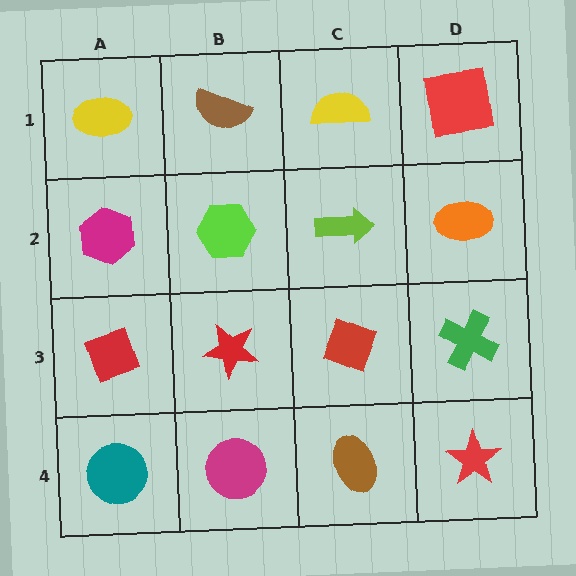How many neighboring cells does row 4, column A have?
2.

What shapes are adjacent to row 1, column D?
An orange ellipse (row 2, column D), a yellow semicircle (row 1, column C).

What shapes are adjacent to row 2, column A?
A yellow ellipse (row 1, column A), a red diamond (row 3, column A), a lime hexagon (row 2, column B).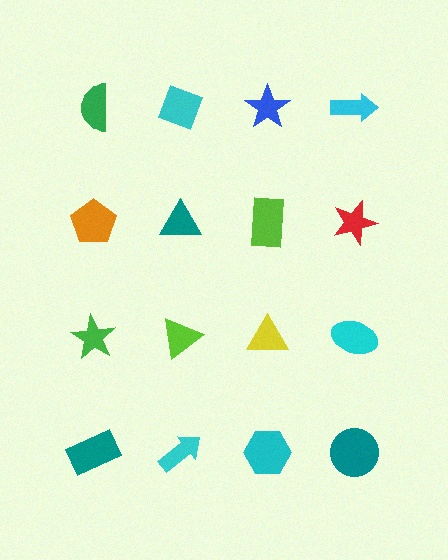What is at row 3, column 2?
A lime triangle.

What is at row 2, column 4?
A red star.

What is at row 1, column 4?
A cyan arrow.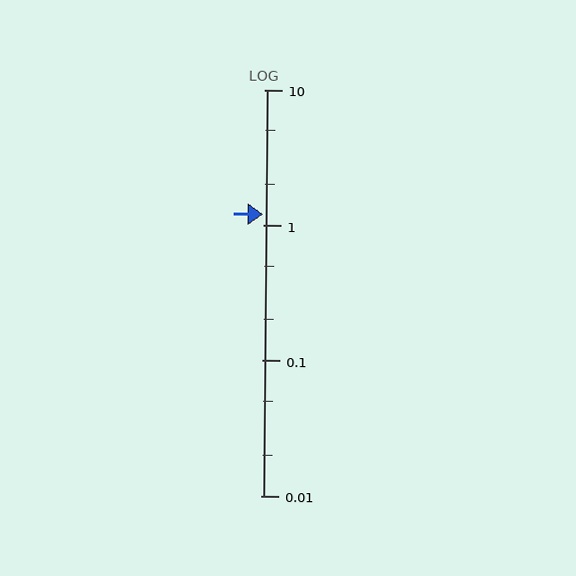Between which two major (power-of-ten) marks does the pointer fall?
The pointer is between 1 and 10.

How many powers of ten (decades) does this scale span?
The scale spans 3 decades, from 0.01 to 10.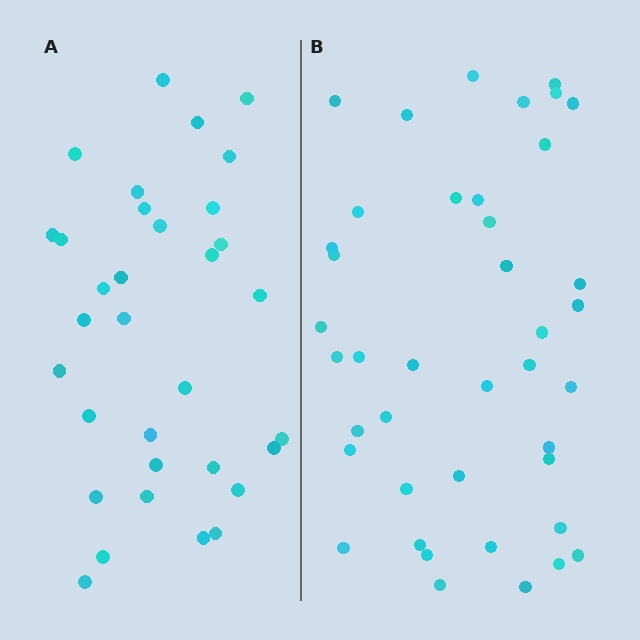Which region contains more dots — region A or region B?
Region B (the right region) has more dots.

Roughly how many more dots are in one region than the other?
Region B has roughly 8 or so more dots than region A.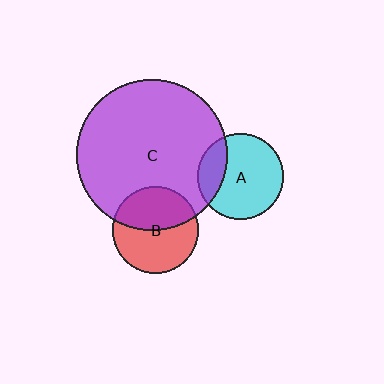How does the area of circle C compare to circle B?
Approximately 3.1 times.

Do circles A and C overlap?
Yes.